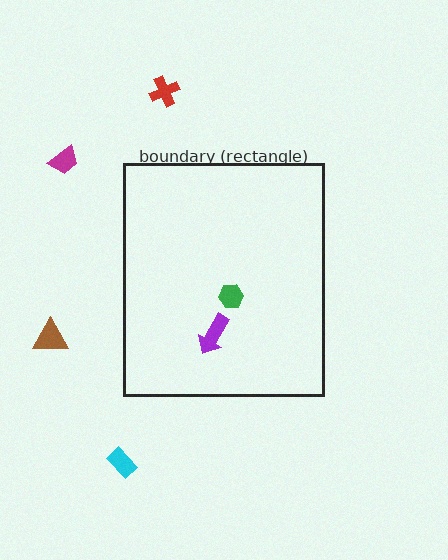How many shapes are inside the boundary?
2 inside, 4 outside.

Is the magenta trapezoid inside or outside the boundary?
Outside.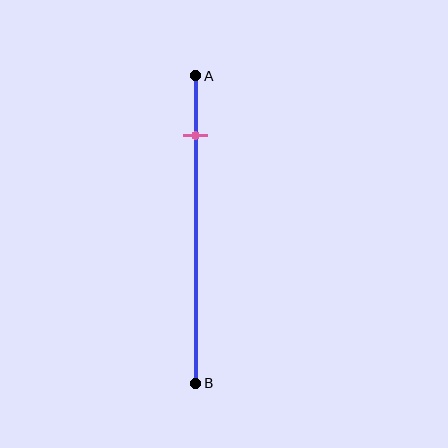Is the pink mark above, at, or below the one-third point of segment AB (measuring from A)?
The pink mark is above the one-third point of segment AB.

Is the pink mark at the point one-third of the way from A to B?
No, the mark is at about 20% from A, not at the 33% one-third point.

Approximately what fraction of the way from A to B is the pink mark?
The pink mark is approximately 20% of the way from A to B.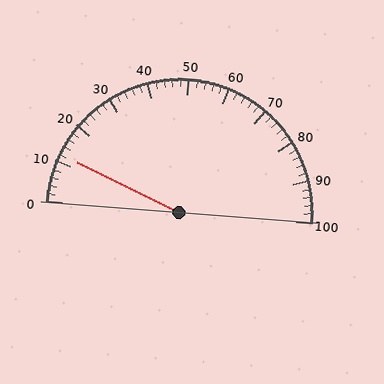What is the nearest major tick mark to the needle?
The nearest major tick mark is 10.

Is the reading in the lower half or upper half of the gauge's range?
The reading is in the lower half of the range (0 to 100).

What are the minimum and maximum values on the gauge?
The gauge ranges from 0 to 100.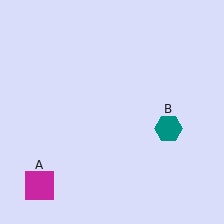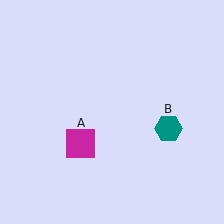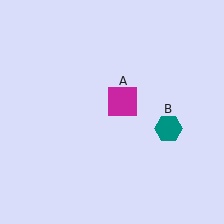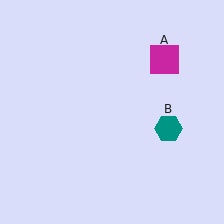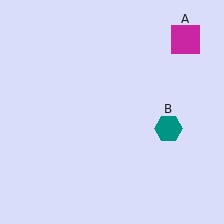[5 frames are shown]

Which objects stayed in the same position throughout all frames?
Teal hexagon (object B) remained stationary.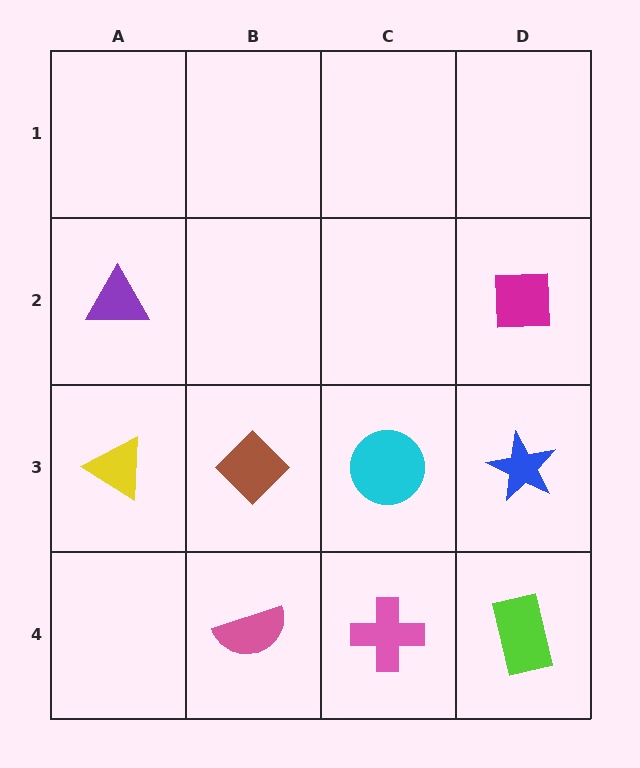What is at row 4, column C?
A pink cross.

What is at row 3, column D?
A blue star.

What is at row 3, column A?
A yellow triangle.